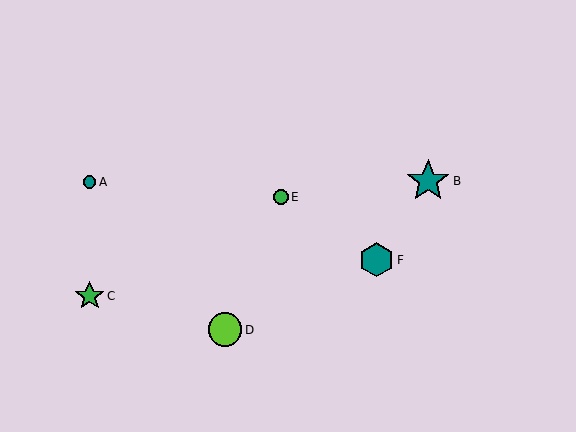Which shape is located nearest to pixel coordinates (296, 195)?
The green circle (labeled E) at (281, 197) is nearest to that location.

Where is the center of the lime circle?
The center of the lime circle is at (225, 330).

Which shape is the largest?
The teal star (labeled B) is the largest.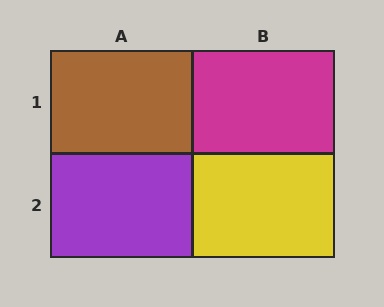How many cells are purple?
1 cell is purple.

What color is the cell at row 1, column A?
Brown.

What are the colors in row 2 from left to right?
Purple, yellow.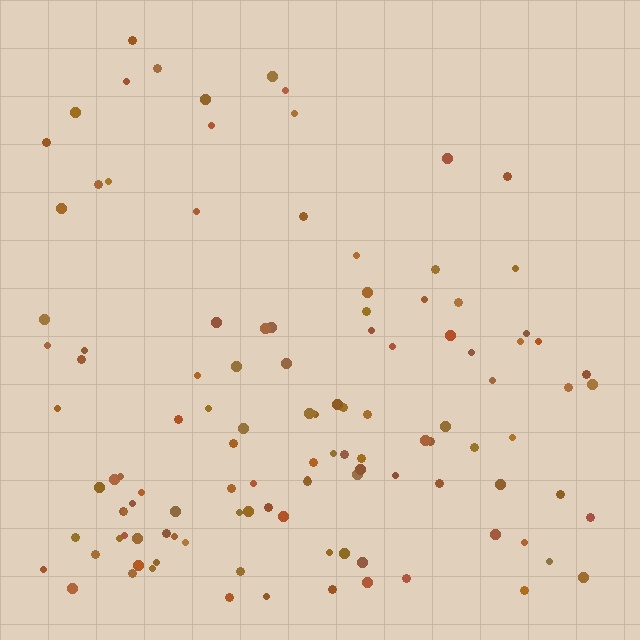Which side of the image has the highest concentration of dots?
The bottom.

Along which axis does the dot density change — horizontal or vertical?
Vertical.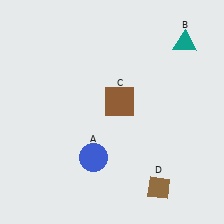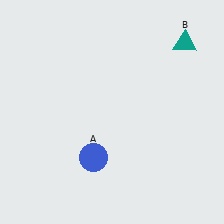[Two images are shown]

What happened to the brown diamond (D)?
The brown diamond (D) was removed in Image 2. It was in the bottom-right area of Image 1.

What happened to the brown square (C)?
The brown square (C) was removed in Image 2. It was in the top-right area of Image 1.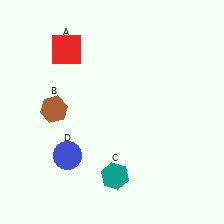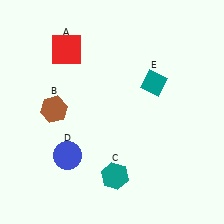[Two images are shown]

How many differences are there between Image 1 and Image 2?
There is 1 difference between the two images.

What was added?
A teal diamond (E) was added in Image 2.